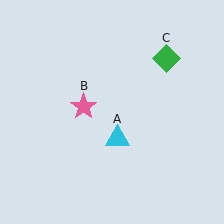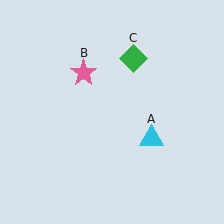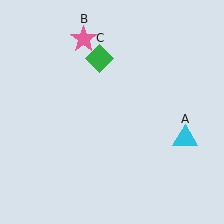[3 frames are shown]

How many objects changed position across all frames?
3 objects changed position: cyan triangle (object A), pink star (object B), green diamond (object C).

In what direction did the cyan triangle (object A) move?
The cyan triangle (object A) moved right.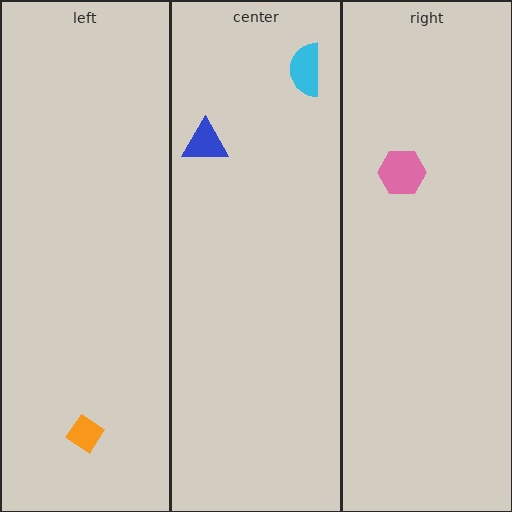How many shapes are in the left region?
1.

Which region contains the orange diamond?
The left region.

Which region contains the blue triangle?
The center region.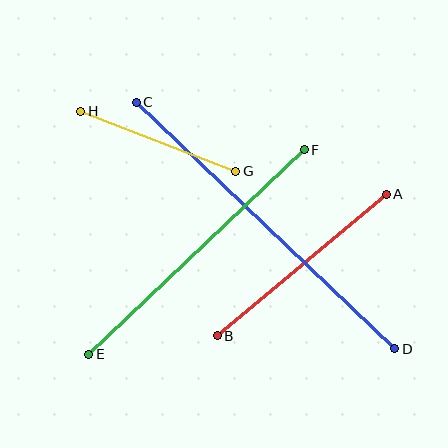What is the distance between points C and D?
The distance is approximately 357 pixels.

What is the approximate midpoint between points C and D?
The midpoint is at approximately (266, 226) pixels.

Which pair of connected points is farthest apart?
Points C and D are farthest apart.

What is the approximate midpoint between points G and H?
The midpoint is at approximately (158, 141) pixels.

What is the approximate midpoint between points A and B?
The midpoint is at approximately (302, 265) pixels.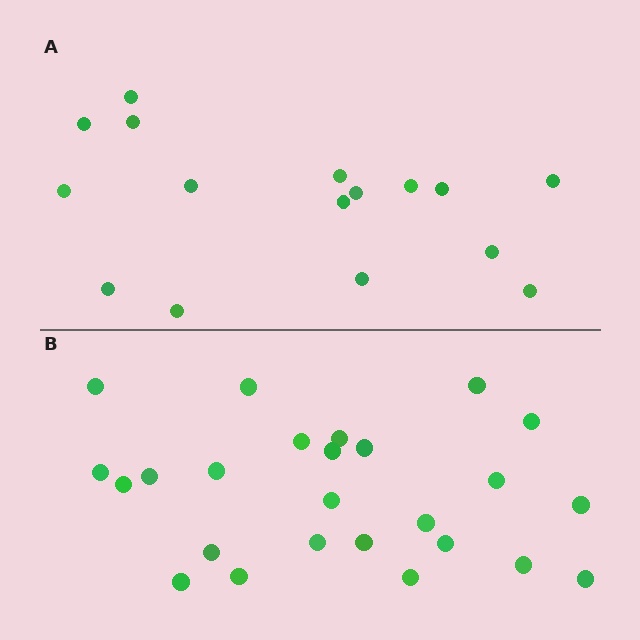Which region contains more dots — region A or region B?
Region B (the bottom region) has more dots.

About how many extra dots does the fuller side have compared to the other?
Region B has roughly 8 or so more dots than region A.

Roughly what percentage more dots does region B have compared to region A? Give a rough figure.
About 55% more.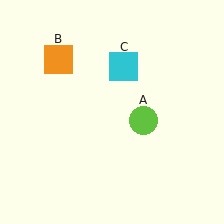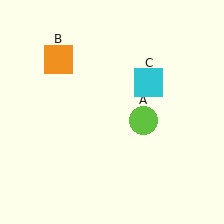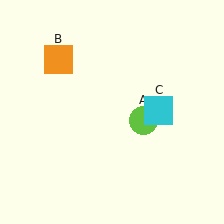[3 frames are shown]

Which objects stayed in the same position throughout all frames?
Lime circle (object A) and orange square (object B) remained stationary.